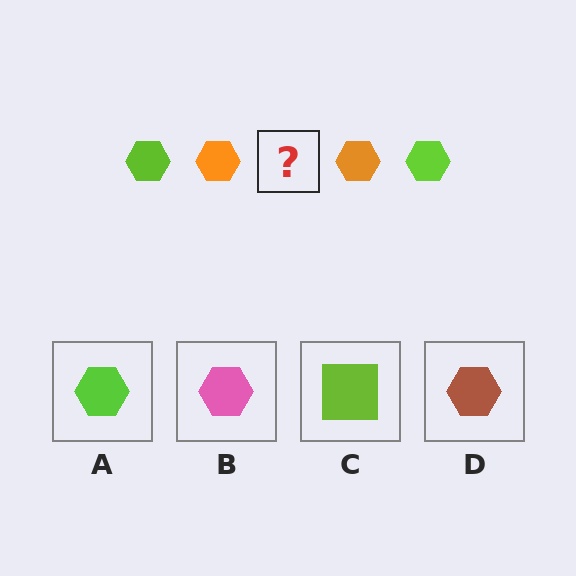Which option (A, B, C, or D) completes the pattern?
A.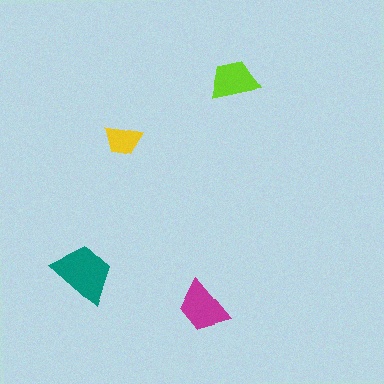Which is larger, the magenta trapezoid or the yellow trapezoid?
The magenta one.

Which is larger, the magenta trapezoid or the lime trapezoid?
The magenta one.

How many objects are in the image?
There are 4 objects in the image.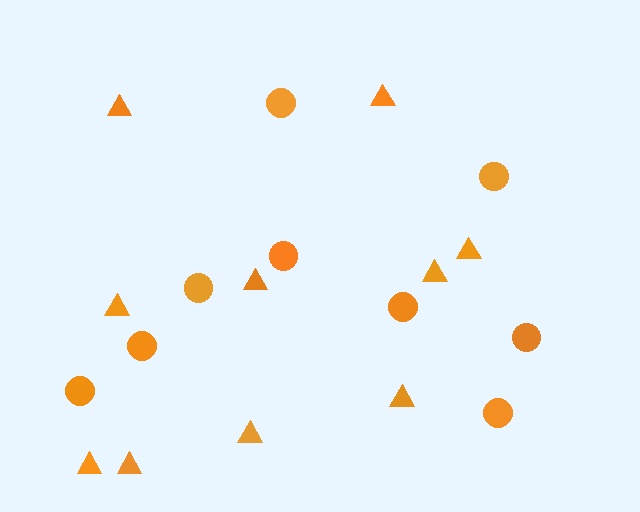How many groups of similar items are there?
There are 2 groups: one group of triangles (10) and one group of circles (9).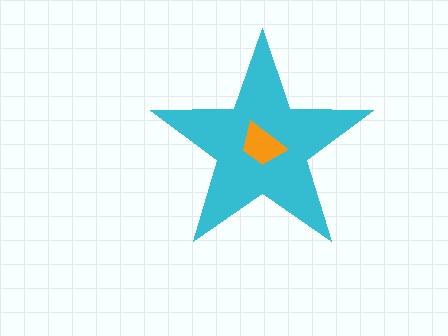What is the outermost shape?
The cyan star.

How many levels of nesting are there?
2.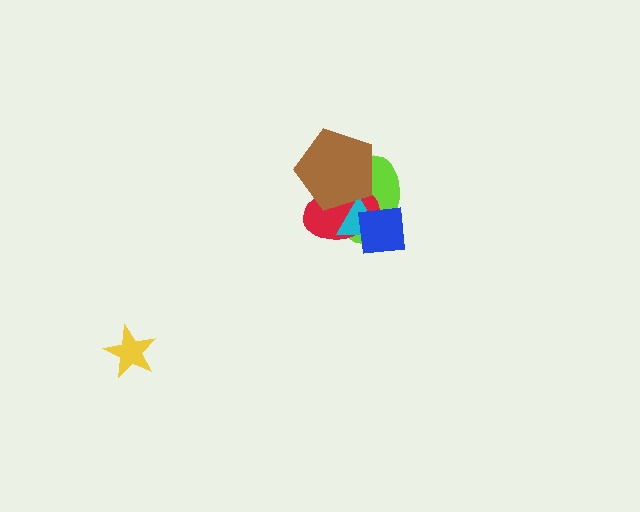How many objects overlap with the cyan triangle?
4 objects overlap with the cyan triangle.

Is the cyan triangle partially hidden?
Yes, it is partially covered by another shape.